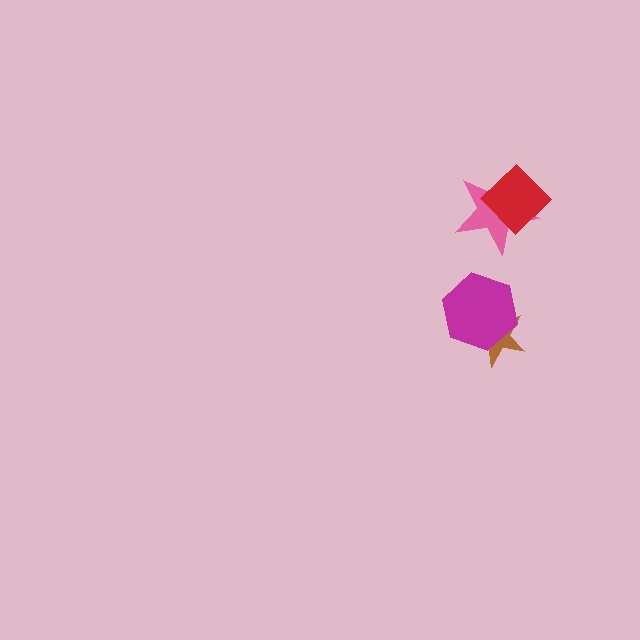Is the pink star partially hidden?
Yes, it is partially covered by another shape.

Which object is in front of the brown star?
The magenta hexagon is in front of the brown star.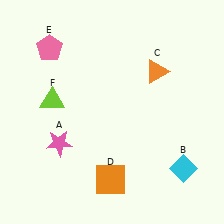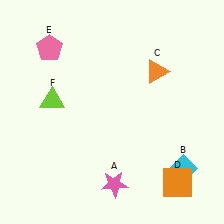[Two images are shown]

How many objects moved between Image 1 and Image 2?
2 objects moved between the two images.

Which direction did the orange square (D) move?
The orange square (D) moved right.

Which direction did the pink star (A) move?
The pink star (A) moved right.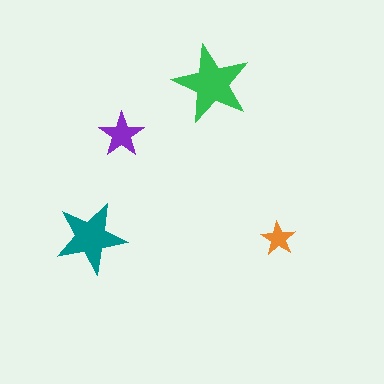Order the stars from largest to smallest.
the green one, the teal one, the purple one, the orange one.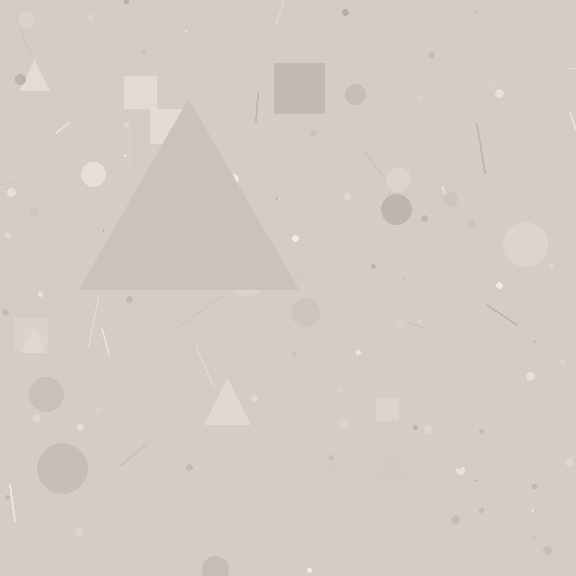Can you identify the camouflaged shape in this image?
The camouflaged shape is a triangle.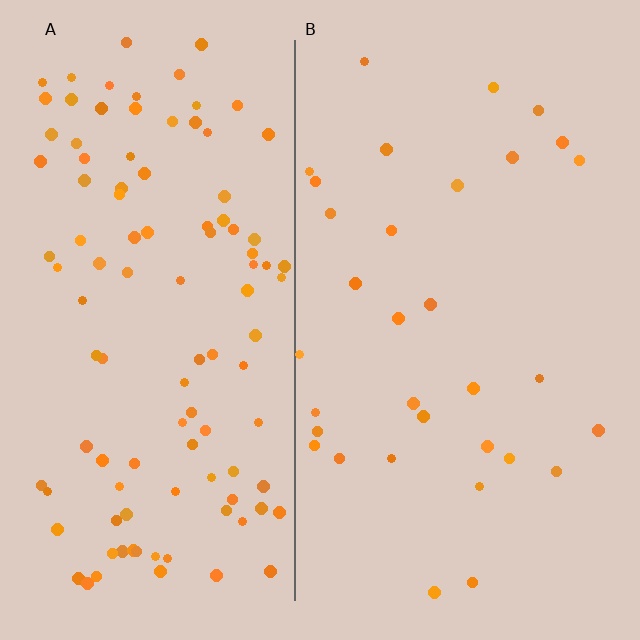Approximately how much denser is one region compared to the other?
Approximately 3.4× — region A over region B.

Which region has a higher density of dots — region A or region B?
A (the left).